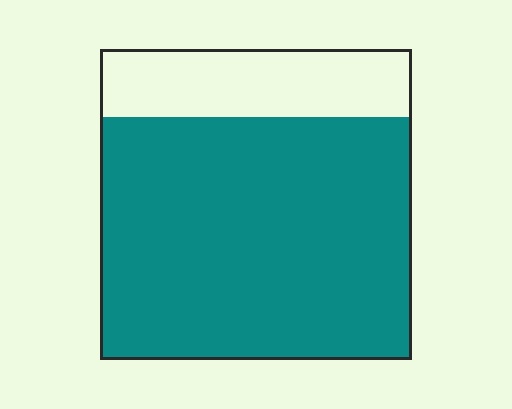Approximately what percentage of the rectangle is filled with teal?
Approximately 80%.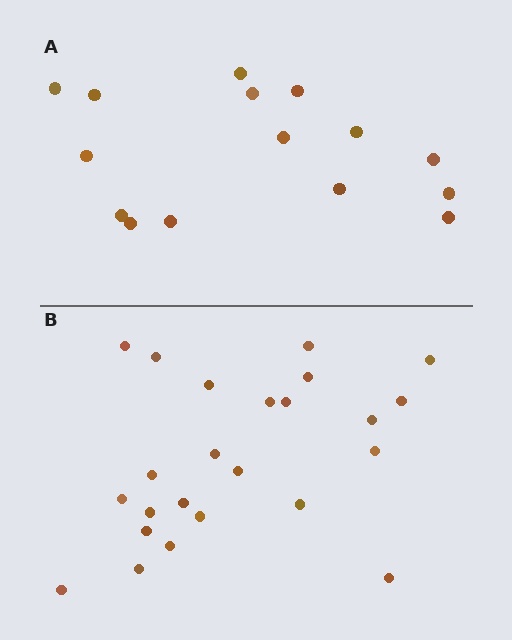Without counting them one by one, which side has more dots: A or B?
Region B (the bottom region) has more dots.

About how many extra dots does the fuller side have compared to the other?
Region B has roughly 8 or so more dots than region A.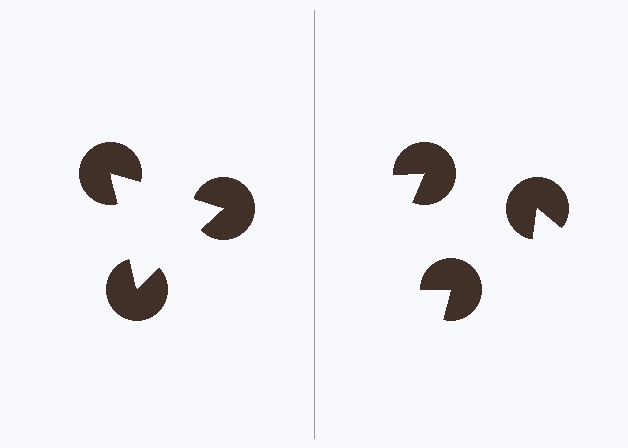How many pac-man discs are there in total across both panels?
6 — 3 on each side.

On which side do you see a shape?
An illusory triangle appears on the left side. On the right side the wedge cuts are rotated, so no coherent shape forms.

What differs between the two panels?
The pac-man discs are positioned identically on both sides; only the wedge orientations differ. On the left they align to a triangle; on the right they are misaligned.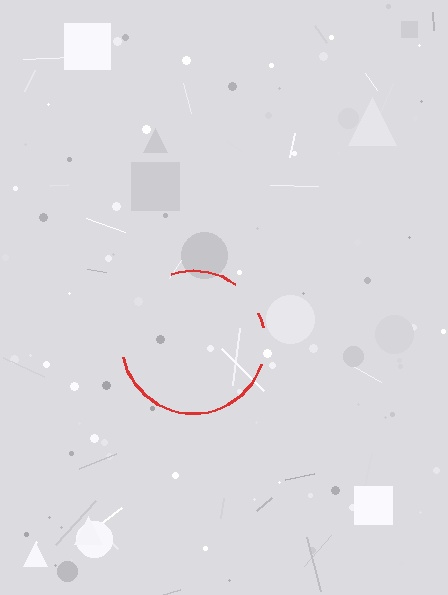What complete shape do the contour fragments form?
The contour fragments form a circle.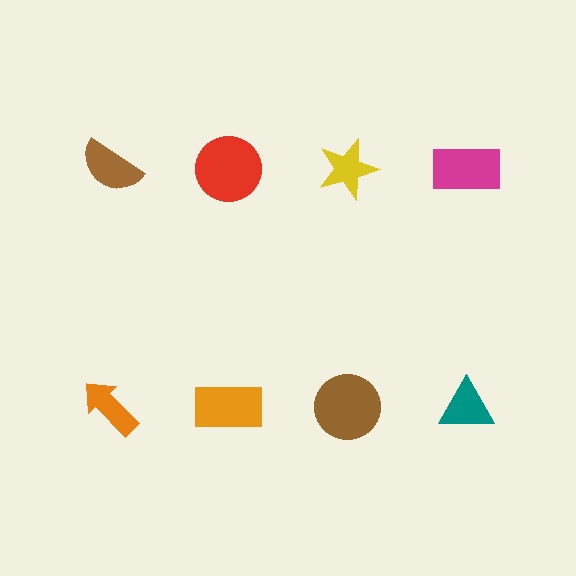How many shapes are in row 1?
4 shapes.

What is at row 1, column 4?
A magenta rectangle.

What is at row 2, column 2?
An orange rectangle.